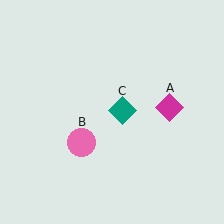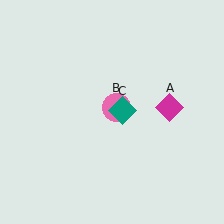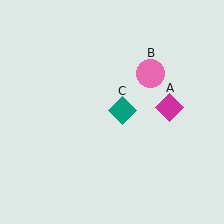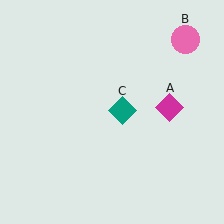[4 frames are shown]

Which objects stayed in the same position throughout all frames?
Magenta diamond (object A) and teal diamond (object C) remained stationary.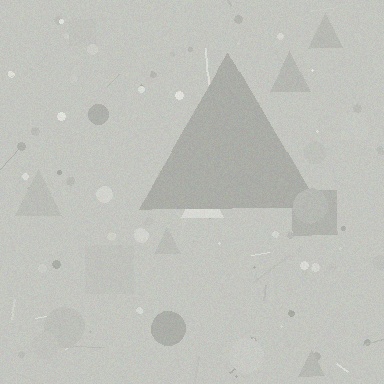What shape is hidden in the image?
A triangle is hidden in the image.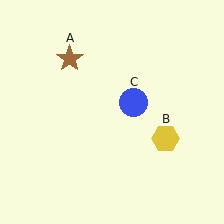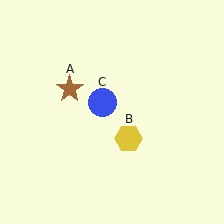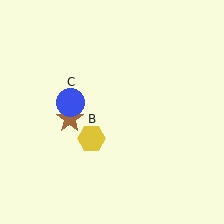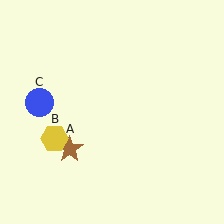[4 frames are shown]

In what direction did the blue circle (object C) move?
The blue circle (object C) moved left.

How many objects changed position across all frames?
3 objects changed position: brown star (object A), yellow hexagon (object B), blue circle (object C).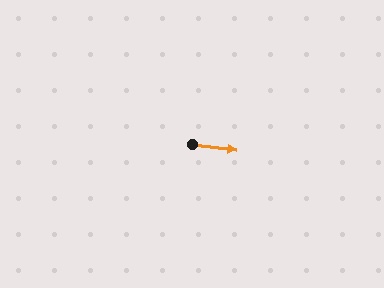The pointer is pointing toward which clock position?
Roughly 3 o'clock.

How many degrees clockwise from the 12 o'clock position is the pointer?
Approximately 97 degrees.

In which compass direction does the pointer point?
East.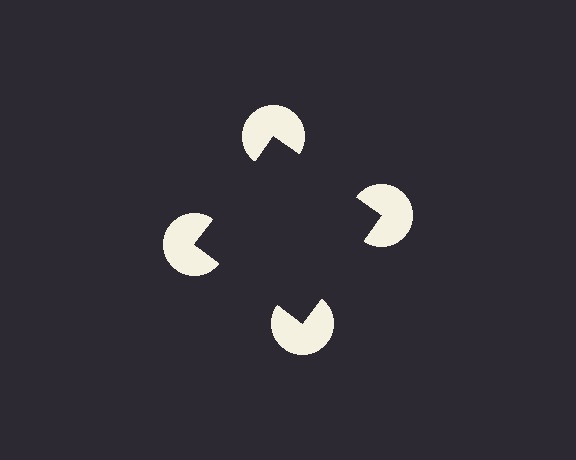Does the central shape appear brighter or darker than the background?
It typically appears slightly darker than the background, even though no actual brightness change is drawn.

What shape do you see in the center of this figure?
An illusory square — its edges are inferred from the aligned wedge cuts in the pac-man discs, not physically drawn.